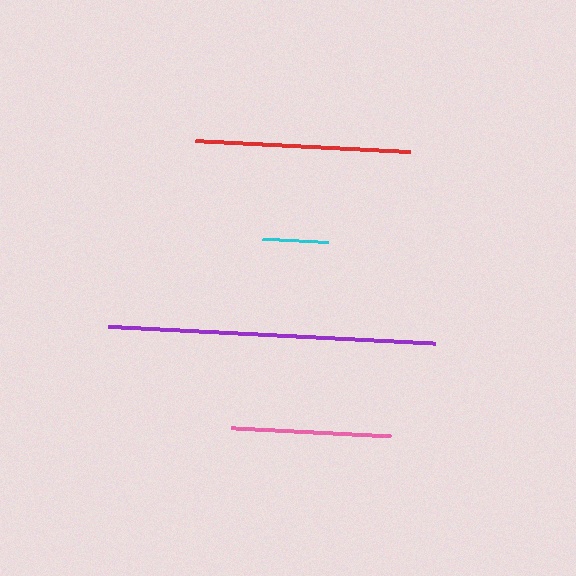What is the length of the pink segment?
The pink segment is approximately 160 pixels long.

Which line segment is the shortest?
The cyan line is the shortest at approximately 66 pixels.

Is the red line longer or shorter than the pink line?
The red line is longer than the pink line.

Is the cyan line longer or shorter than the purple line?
The purple line is longer than the cyan line.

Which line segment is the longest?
The purple line is the longest at approximately 328 pixels.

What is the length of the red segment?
The red segment is approximately 215 pixels long.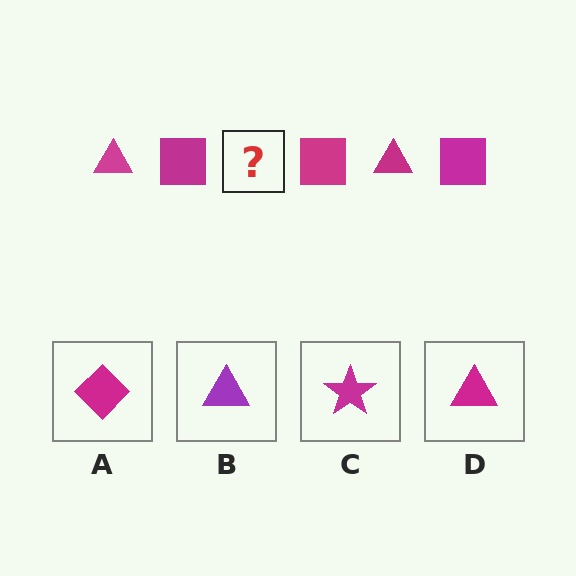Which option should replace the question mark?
Option D.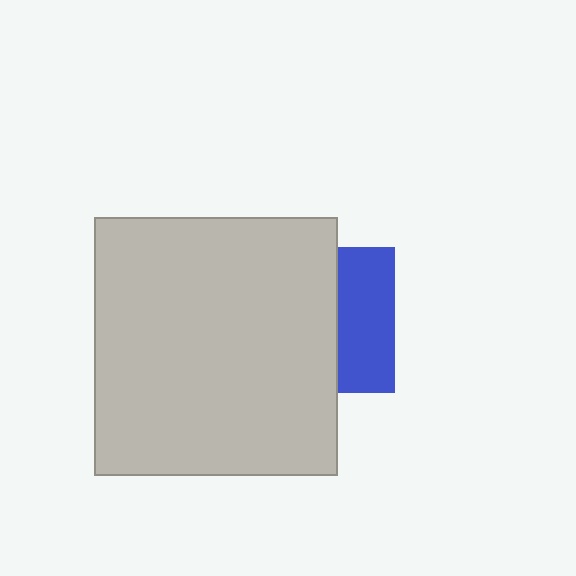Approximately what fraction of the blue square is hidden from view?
Roughly 60% of the blue square is hidden behind the light gray rectangle.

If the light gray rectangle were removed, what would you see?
You would see the complete blue square.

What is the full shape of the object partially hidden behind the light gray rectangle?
The partially hidden object is a blue square.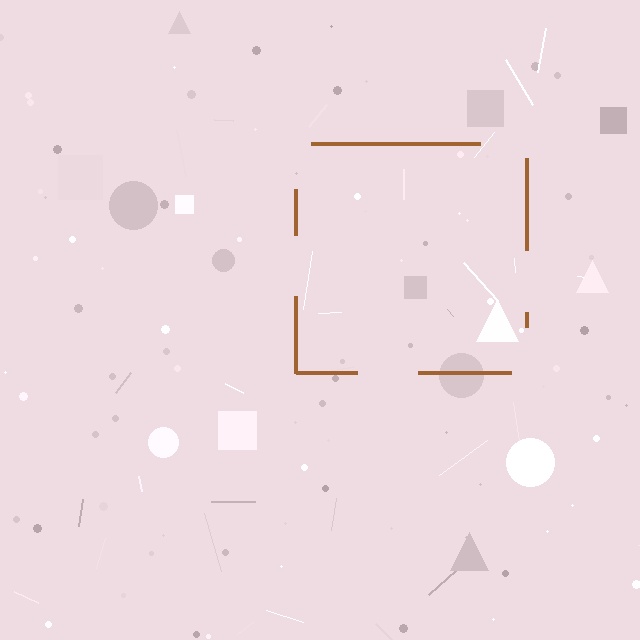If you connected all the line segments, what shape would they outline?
They would outline a square.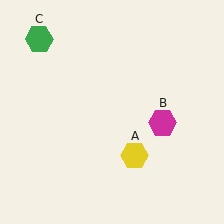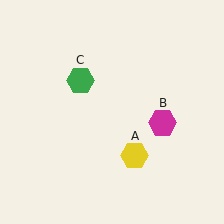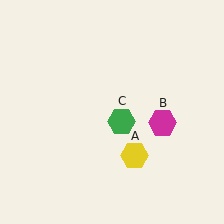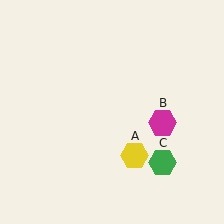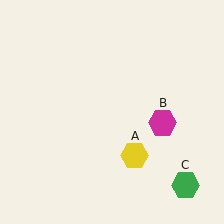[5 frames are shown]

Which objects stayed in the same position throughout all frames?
Yellow hexagon (object A) and magenta hexagon (object B) remained stationary.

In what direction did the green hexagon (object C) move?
The green hexagon (object C) moved down and to the right.